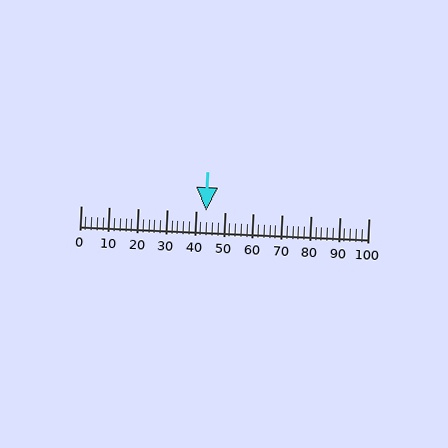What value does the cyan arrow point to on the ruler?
The cyan arrow points to approximately 44.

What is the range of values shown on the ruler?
The ruler shows values from 0 to 100.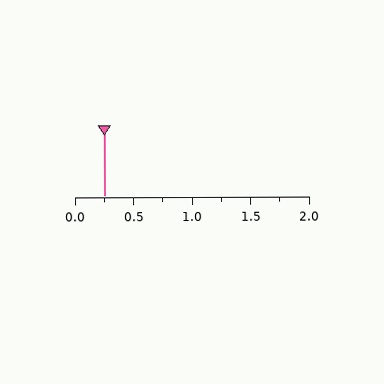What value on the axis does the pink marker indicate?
The marker indicates approximately 0.25.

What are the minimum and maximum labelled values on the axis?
The axis runs from 0.0 to 2.0.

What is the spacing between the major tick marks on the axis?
The major ticks are spaced 0.5 apart.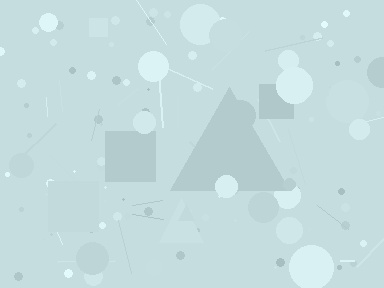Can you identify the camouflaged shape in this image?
The camouflaged shape is a triangle.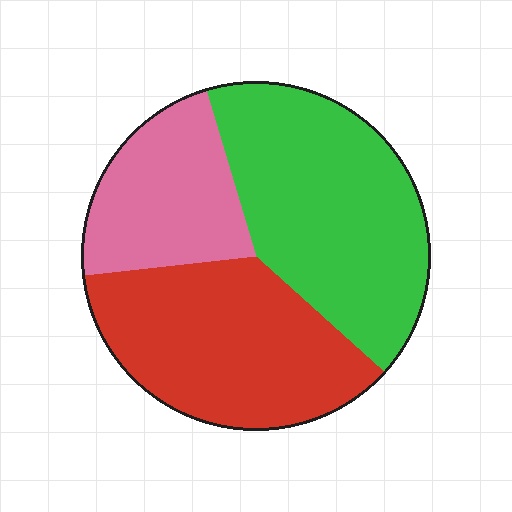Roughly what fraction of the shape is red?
Red covers roughly 35% of the shape.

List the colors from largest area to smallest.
From largest to smallest: green, red, pink.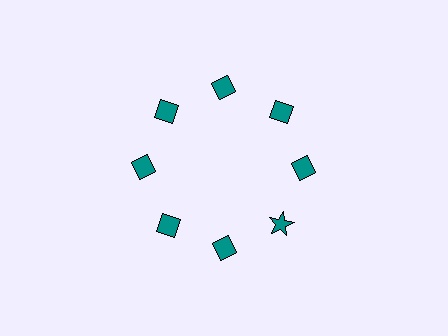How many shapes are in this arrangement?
There are 8 shapes arranged in a ring pattern.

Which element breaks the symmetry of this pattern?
The teal star at roughly the 4 o'clock position breaks the symmetry. All other shapes are teal diamonds.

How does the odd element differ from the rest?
It has a different shape: star instead of diamond.